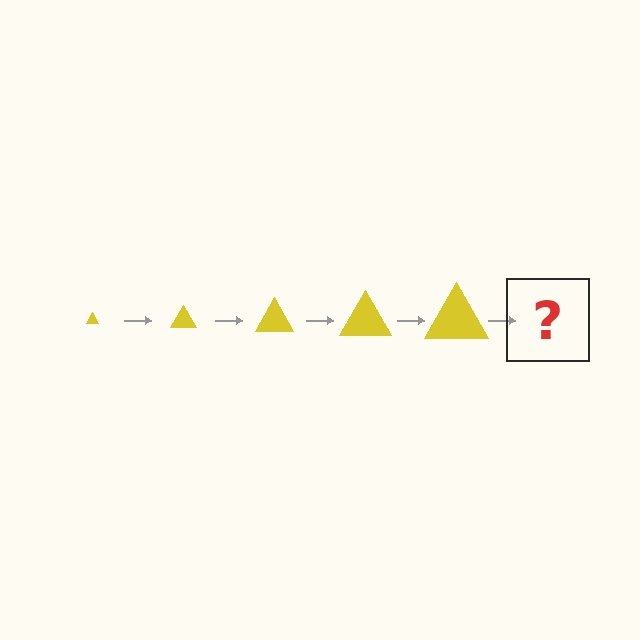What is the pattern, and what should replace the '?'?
The pattern is that the triangle gets progressively larger each step. The '?' should be a yellow triangle, larger than the previous one.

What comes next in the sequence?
The next element should be a yellow triangle, larger than the previous one.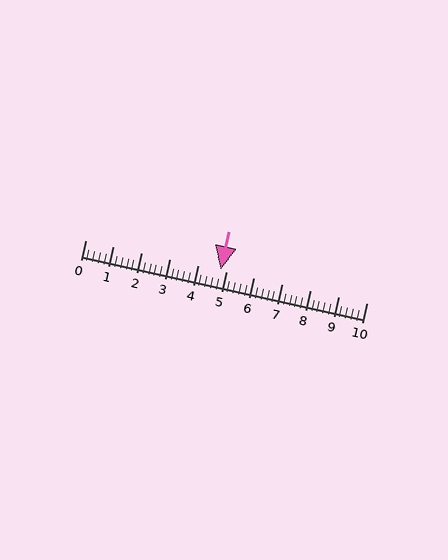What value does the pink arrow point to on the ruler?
The pink arrow points to approximately 4.8.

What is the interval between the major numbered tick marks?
The major tick marks are spaced 1 units apart.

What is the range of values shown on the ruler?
The ruler shows values from 0 to 10.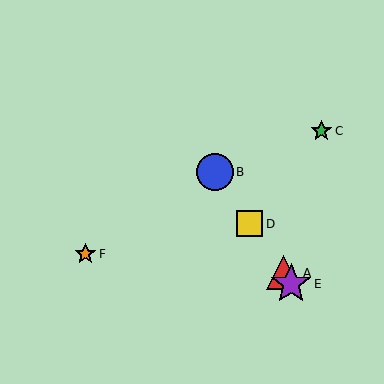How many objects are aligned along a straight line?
4 objects (A, B, D, E) are aligned along a straight line.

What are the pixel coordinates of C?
Object C is at (321, 131).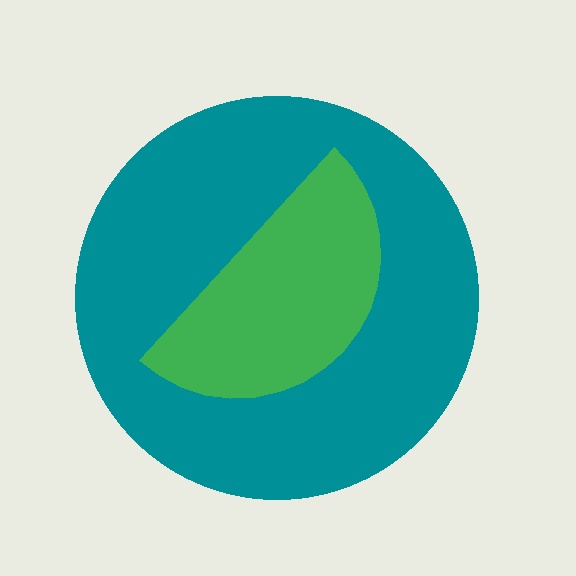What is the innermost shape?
The green semicircle.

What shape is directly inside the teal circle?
The green semicircle.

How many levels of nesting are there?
2.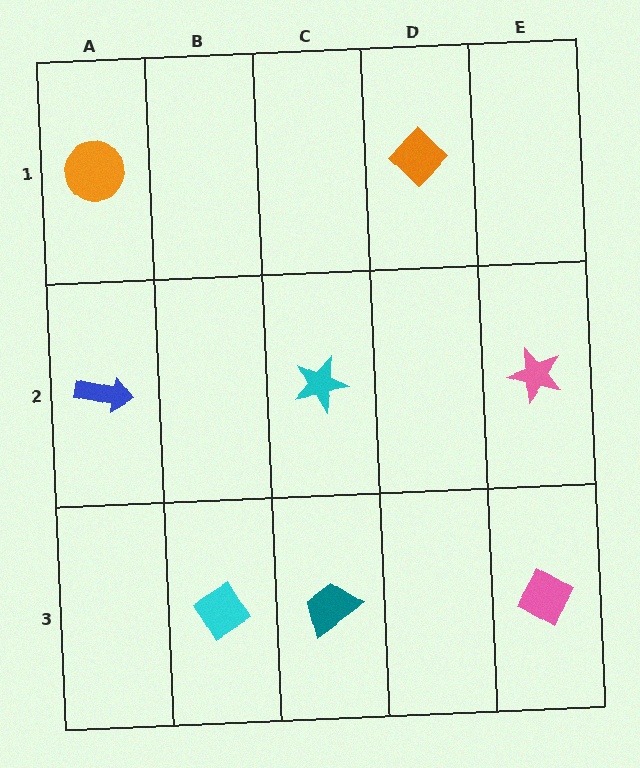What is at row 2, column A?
A blue arrow.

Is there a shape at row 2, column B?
No, that cell is empty.